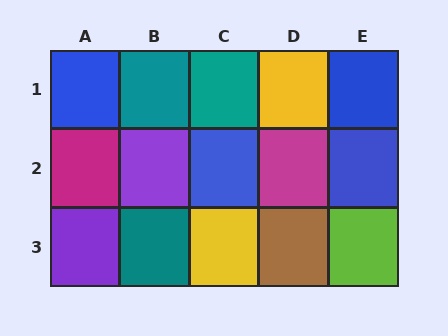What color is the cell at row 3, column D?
Brown.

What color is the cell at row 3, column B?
Teal.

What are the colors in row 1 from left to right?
Blue, teal, teal, yellow, blue.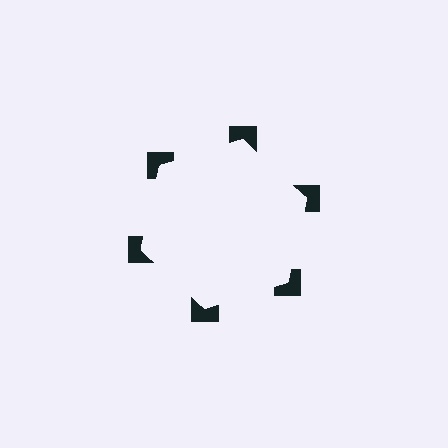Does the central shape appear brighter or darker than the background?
It typically appears slightly brighter than the background, even though no actual brightness change is drawn.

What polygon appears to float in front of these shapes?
An illusory hexagon — its edges are inferred from the aligned wedge cuts in the notched squares, not physically drawn.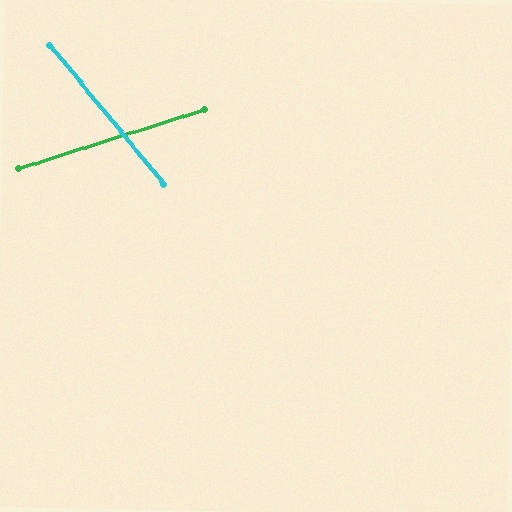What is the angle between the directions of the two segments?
Approximately 68 degrees.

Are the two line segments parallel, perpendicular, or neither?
Neither parallel nor perpendicular — they differ by about 68°.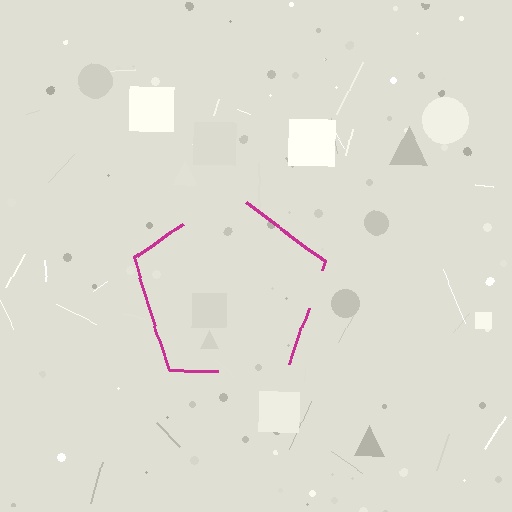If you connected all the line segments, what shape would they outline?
They would outline a pentagon.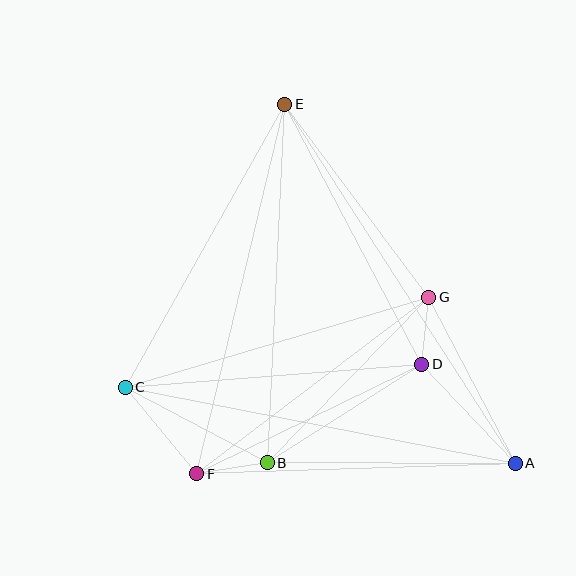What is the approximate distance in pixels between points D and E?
The distance between D and E is approximately 294 pixels.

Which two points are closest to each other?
Points D and G are closest to each other.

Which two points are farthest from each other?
Points A and E are farthest from each other.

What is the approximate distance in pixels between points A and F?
The distance between A and F is approximately 318 pixels.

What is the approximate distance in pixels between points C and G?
The distance between C and G is approximately 317 pixels.